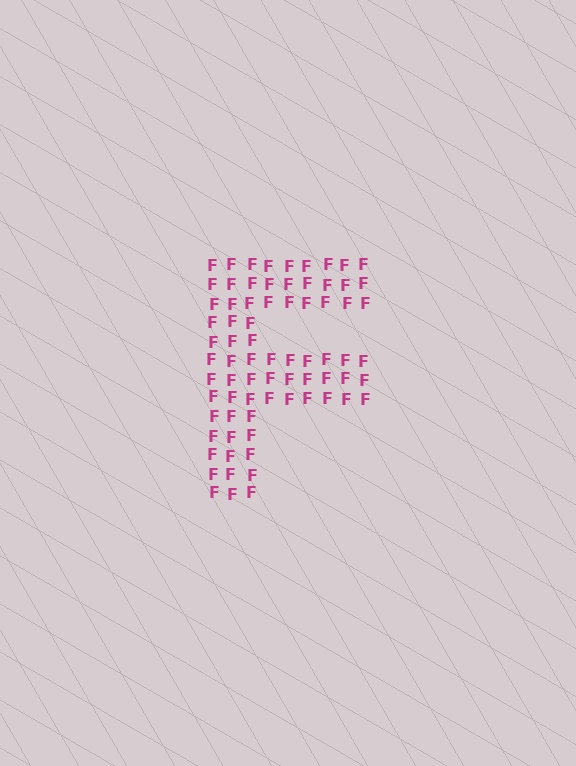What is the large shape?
The large shape is the letter F.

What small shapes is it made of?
It is made of small letter F's.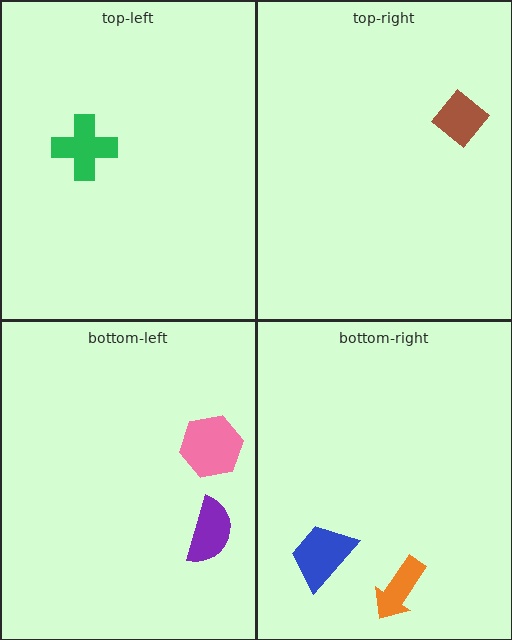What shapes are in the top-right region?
The brown diamond.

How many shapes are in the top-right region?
1.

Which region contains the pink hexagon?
The bottom-left region.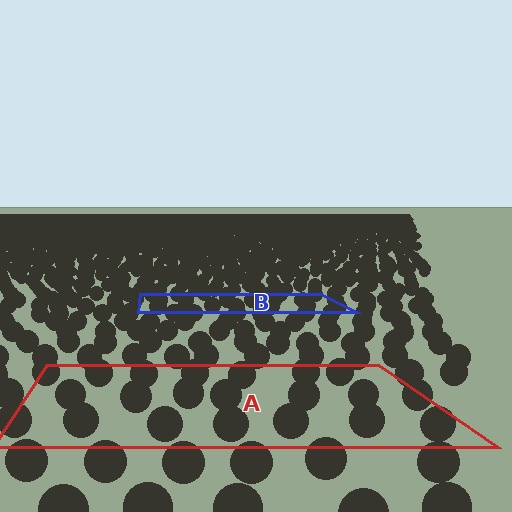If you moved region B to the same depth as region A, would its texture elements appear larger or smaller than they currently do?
They would appear larger. At a closer depth, the same texture elements are projected at a bigger on-screen size.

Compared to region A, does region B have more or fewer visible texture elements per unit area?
Region B has more texture elements per unit area — they are packed more densely because it is farther away.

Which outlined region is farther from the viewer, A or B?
Region B is farther from the viewer — the texture elements inside it appear smaller and more densely packed.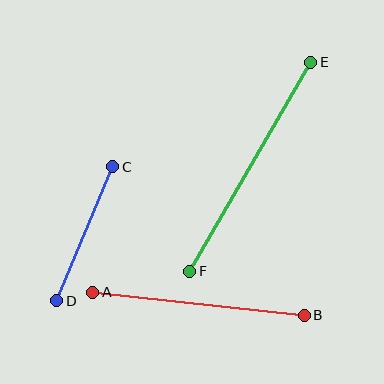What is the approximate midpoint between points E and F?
The midpoint is at approximately (250, 167) pixels.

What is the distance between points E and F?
The distance is approximately 242 pixels.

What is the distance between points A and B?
The distance is approximately 213 pixels.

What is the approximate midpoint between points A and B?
The midpoint is at approximately (198, 304) pixels.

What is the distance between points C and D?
The distance is approximately 145 pixels.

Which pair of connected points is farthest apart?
Points E and F are farthest apart.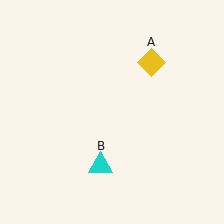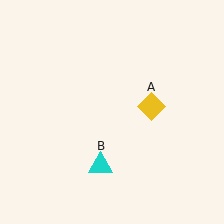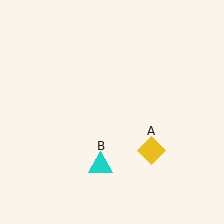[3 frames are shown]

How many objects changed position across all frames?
1 object changed position: yellow diamond (object A).